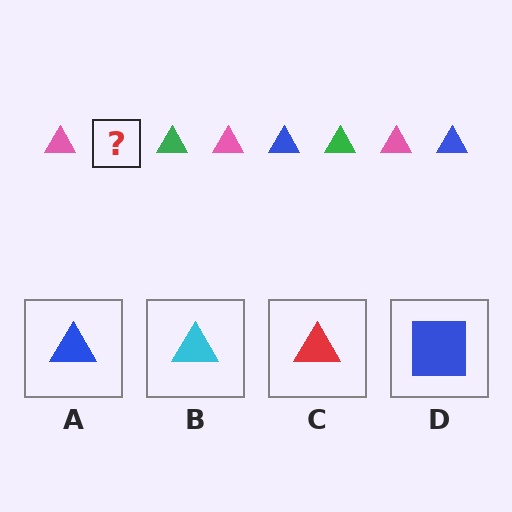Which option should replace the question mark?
Option A.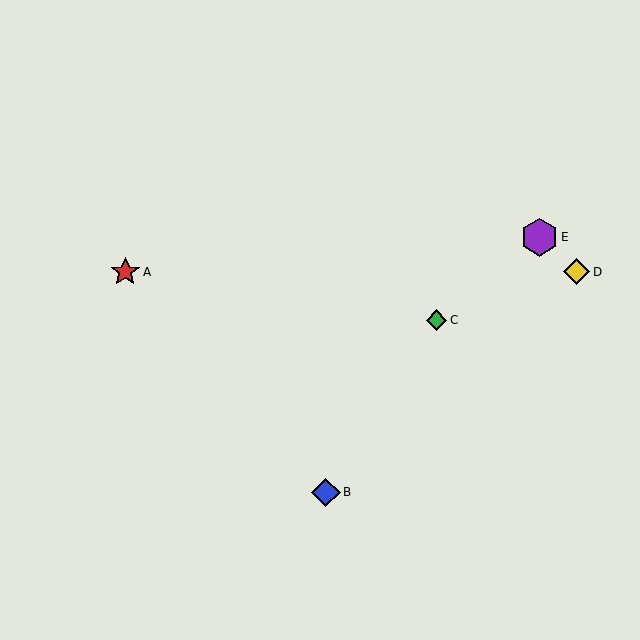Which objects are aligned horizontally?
Objects A, D are aligned horizontally.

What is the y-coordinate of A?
Object A is at y≈272.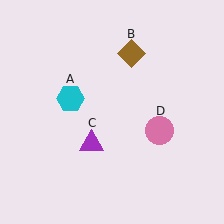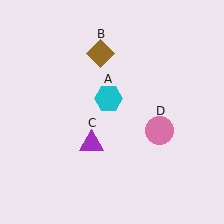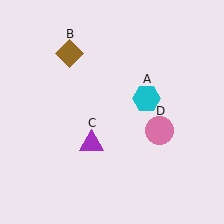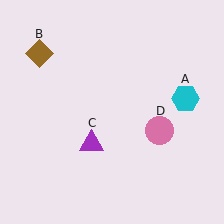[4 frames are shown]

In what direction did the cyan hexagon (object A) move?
The cyan hexagon (object A) moved right.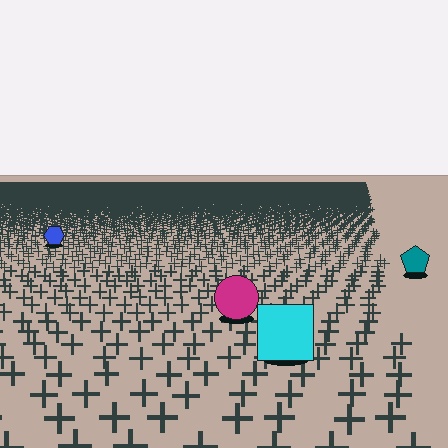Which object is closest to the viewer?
The cyan square is closest. The texture marks near it are larger and more spread out.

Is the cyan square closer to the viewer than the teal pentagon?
Yes. The cyan square is closer — you can tell from the texture gradient: the ground texture is coarser near it.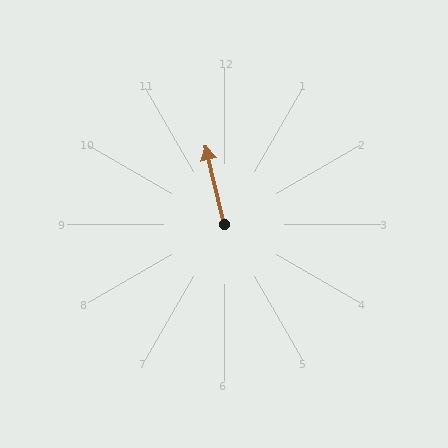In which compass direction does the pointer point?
North.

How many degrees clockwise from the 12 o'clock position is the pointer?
Approximately 347 degrees.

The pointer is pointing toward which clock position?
Roughly 12 o'clock.